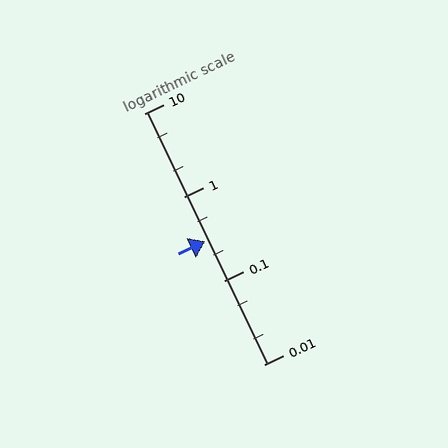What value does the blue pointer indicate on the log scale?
The pointer indicates approximately 0.3.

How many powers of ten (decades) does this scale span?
The scale spans 3 decades, from 0.01 to 10.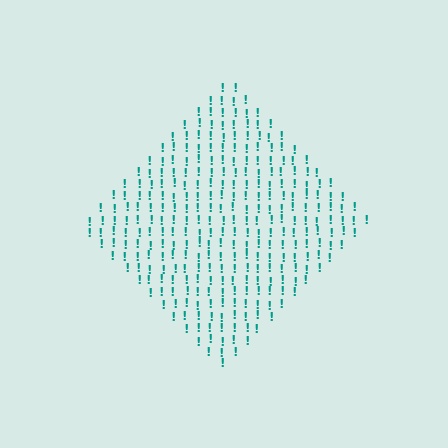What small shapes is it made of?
It is made of small exclamation marks.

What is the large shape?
The large shape is a diamond.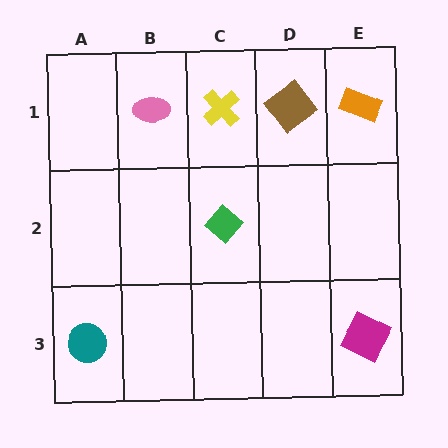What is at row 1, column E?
An orange rectangle.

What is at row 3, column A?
A teal circle.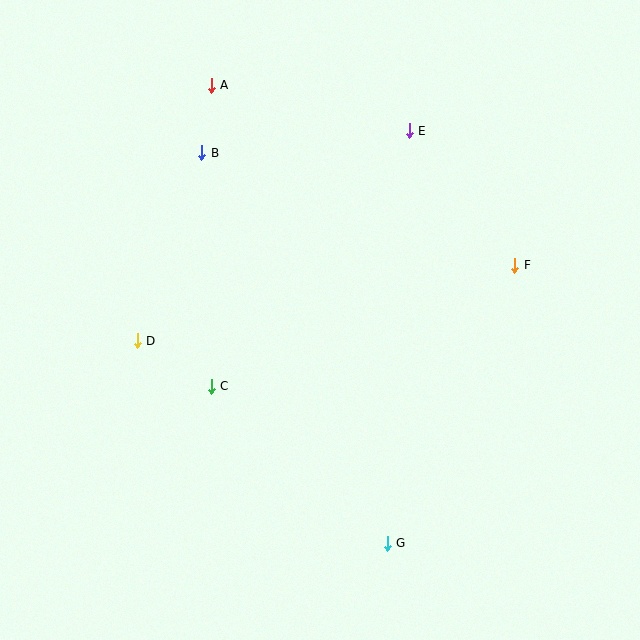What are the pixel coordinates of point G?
Point G is at (387, 543).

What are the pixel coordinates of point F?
Point F is at (515, 265).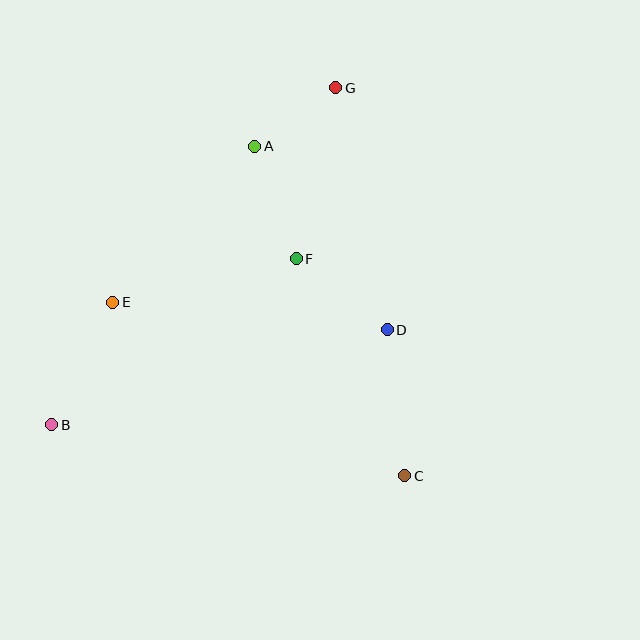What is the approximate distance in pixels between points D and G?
The distance between D and G is approximately 247 pixels.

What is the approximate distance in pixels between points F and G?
The distance between F and G is approximately 175 pixels.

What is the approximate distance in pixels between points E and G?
The distance between E and G is approximately 309 pixels.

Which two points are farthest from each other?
Points B and G are farthest from each other.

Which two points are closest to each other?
Points A and G are closest to each other.